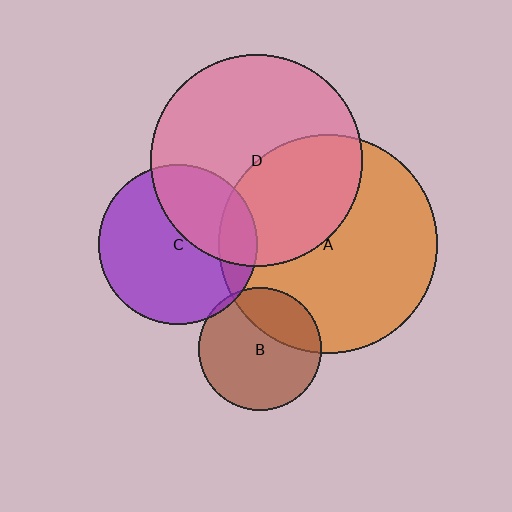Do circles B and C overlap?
Yes.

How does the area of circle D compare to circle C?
Approximately 1.8 times.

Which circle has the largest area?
Circle A (orange).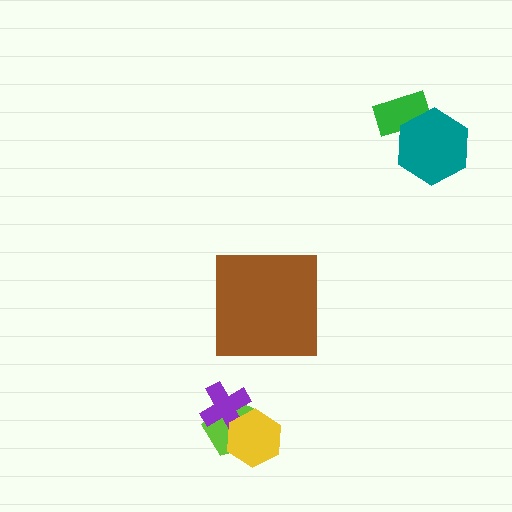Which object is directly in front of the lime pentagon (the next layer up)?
The purple cross is directly in front of the lime pentagon.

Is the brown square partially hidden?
No, no other shape covers it.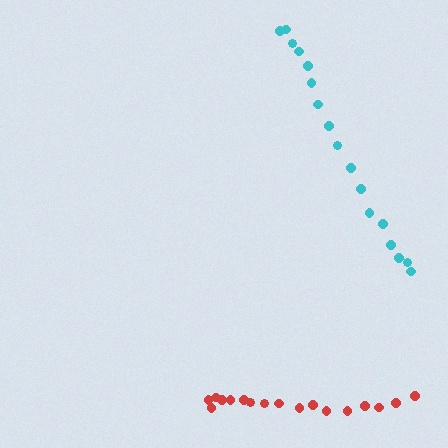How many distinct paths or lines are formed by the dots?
There are 2 distinct paths.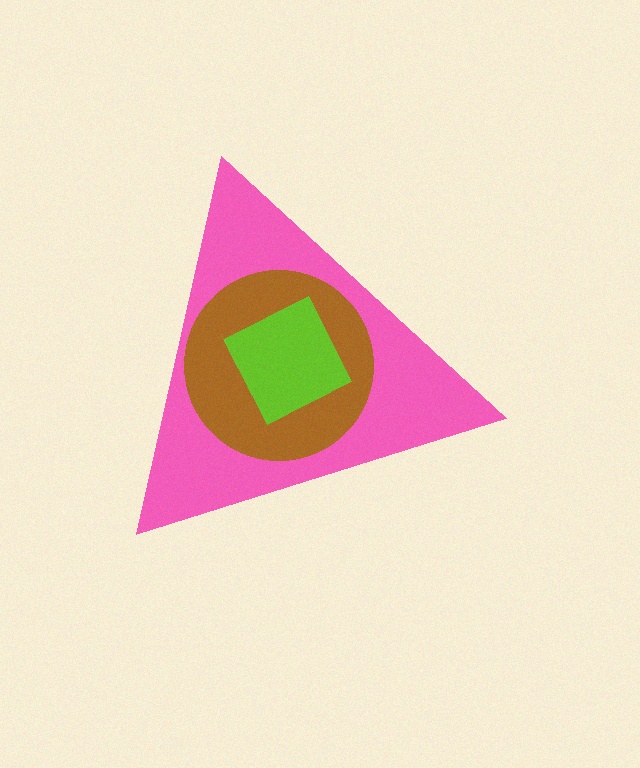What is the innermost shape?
The lime diamond.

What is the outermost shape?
The pink triangle.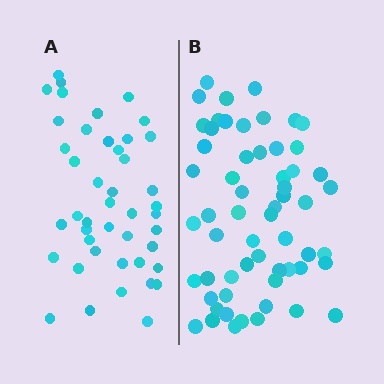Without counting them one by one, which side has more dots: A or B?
Region B (the right region) has more dots.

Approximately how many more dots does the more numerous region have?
Region B has approximately 15 more dots than region A.